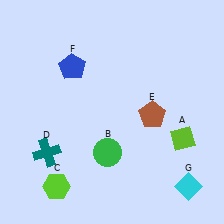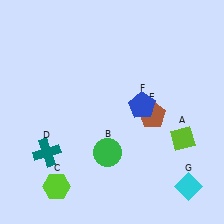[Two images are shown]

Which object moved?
The blue pentagon (F) moved right.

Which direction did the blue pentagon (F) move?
The blue pentagon (F) moved right.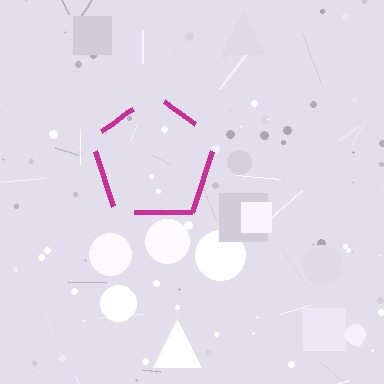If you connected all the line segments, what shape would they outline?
They would outline a pentagon.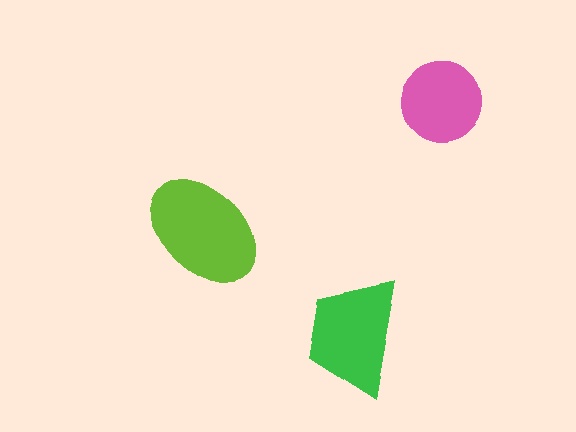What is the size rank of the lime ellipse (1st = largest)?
1st.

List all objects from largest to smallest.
The lime ellipse, the green trapezoid, the pink circle.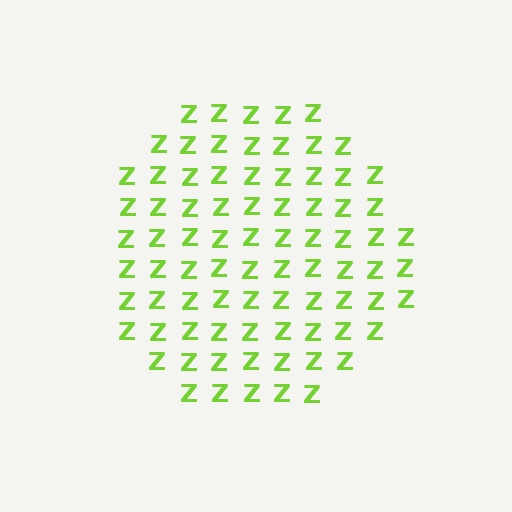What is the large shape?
The large shape is a circle.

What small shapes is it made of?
It is made of small letter Z's.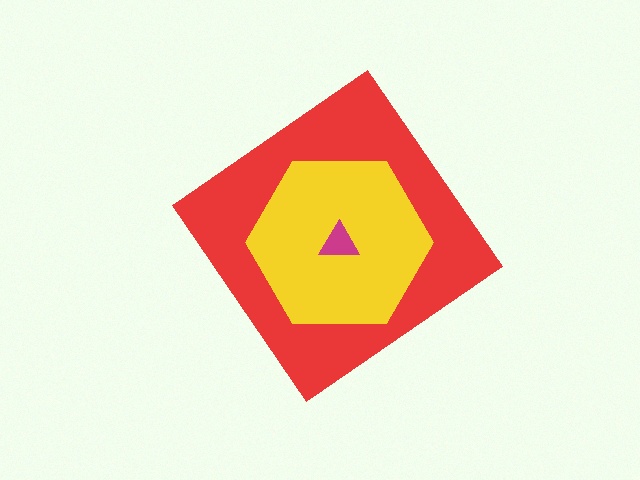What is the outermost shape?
The red diamond.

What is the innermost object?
The magenta triangle.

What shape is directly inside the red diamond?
The yellow hexagon.